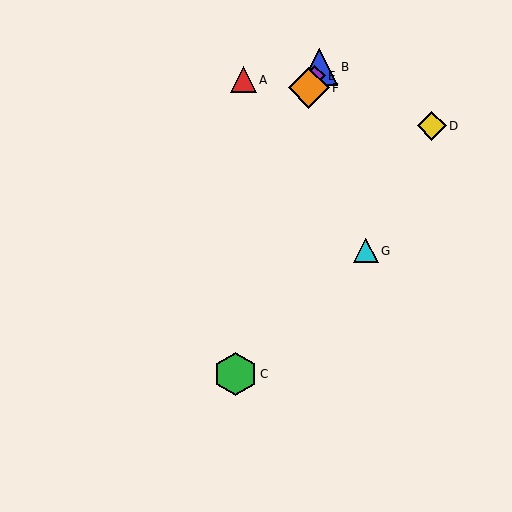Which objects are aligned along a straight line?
Objects B, E, F are aligned along a straight line.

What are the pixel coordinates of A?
Object A is at (243, 80).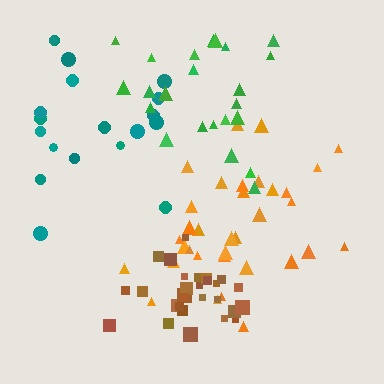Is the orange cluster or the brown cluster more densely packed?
Brown.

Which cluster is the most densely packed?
Brown.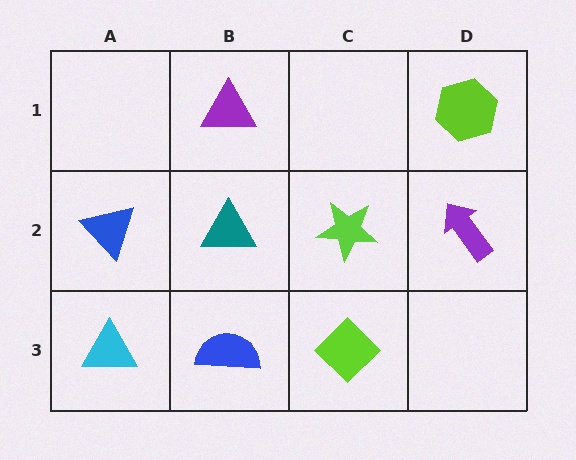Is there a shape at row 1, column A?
No, that cell is empty.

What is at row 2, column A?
A blue triangle.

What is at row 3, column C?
A lime diamond.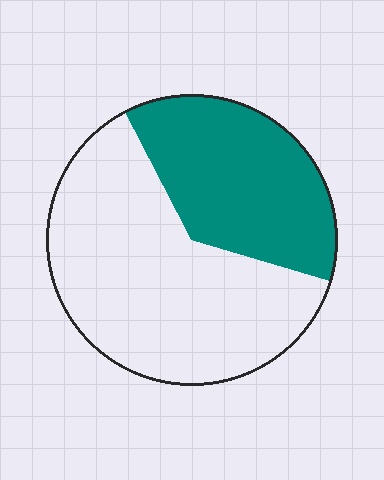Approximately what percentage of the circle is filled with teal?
Approximately 35%.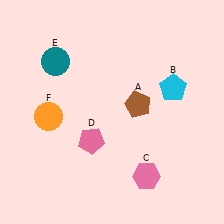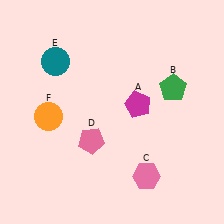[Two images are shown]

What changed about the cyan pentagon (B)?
In Image 1, B is cyan. In Image 2, it changed to green.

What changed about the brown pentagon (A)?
In Image 1, A is brown. In Image 2, it changed to magenta.